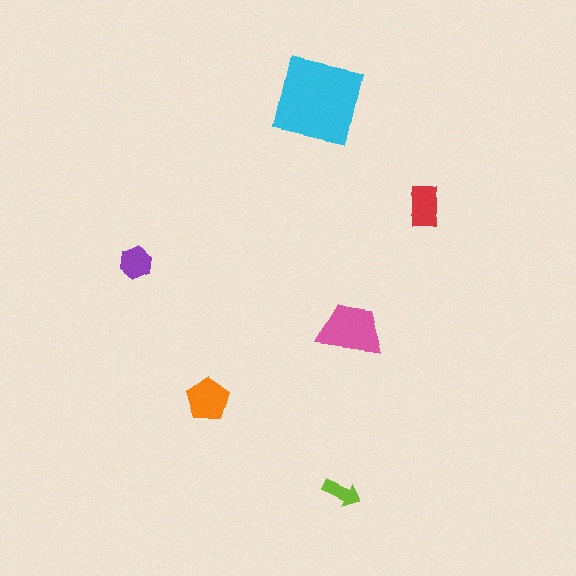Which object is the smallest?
The lime arrow.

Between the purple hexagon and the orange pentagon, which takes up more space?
The orange pentagon.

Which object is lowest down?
The lime arrow is bottommost.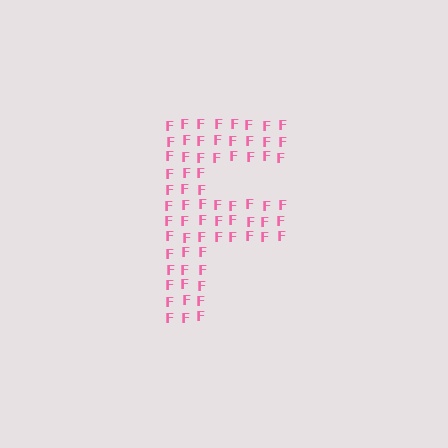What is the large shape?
The large shape is the letter F.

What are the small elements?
The small elements are letter F's.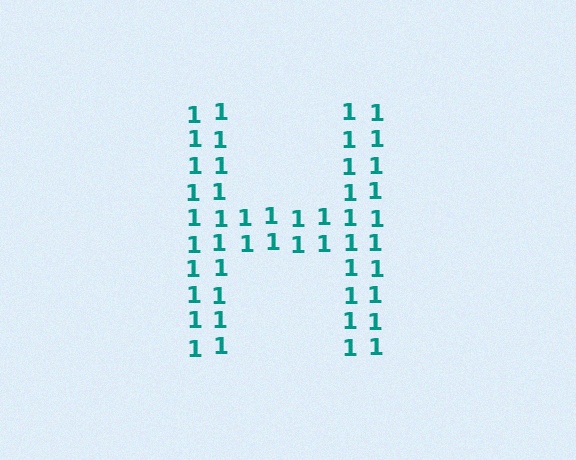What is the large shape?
The large shape is the letter H.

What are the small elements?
The small elements are digit 1's.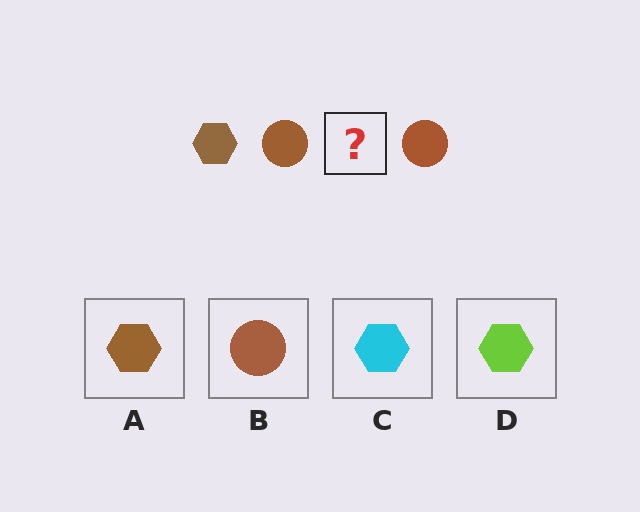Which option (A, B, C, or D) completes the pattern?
A.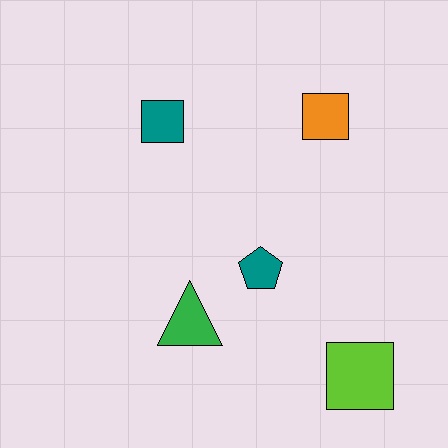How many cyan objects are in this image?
There are no cyan objects.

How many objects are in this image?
There are 5 objects.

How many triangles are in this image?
There is 1 triangle.